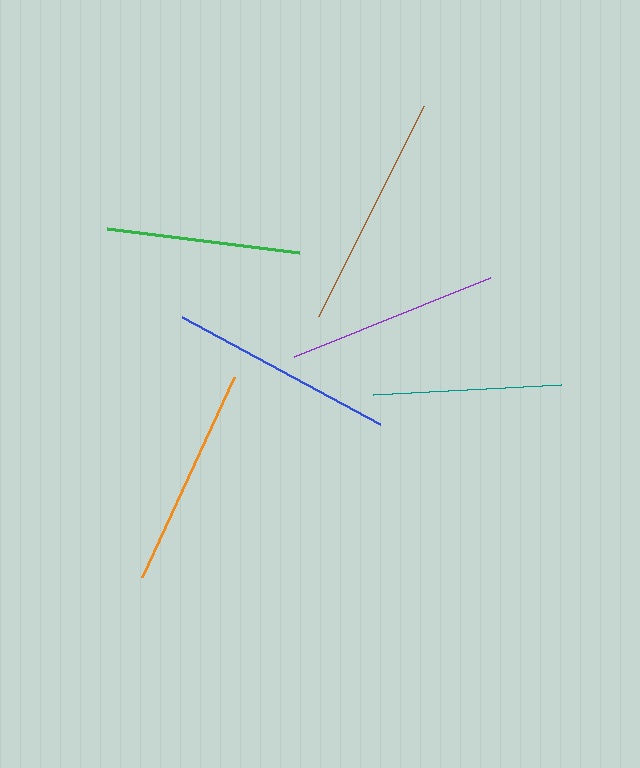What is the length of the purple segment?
The purple segment is approximately 211 pixels long.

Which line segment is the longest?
The brown line is the longest at approximately 235 pixels.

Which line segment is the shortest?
The teal line is the shortest at approximately 188 pixels.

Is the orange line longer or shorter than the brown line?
The brown line is longer than the orange line.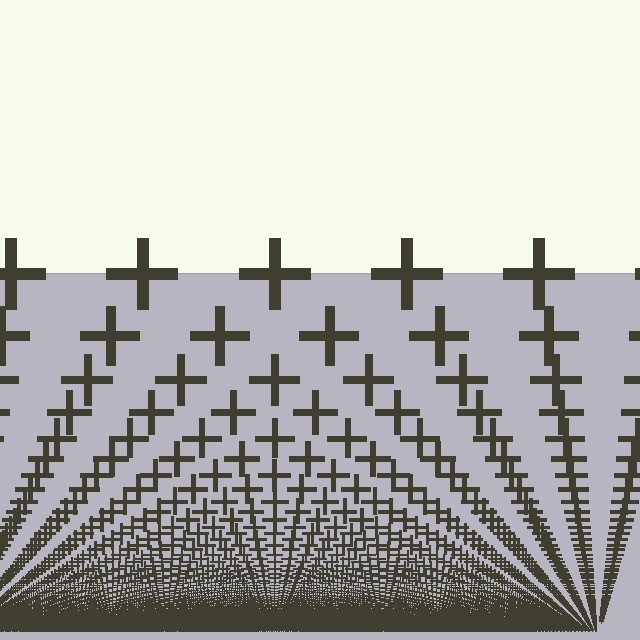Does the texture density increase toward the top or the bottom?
Density increases toward the bottom.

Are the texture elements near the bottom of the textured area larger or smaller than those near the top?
Smaller. The gradient is inverted — elements near the bottom are smaller and denser.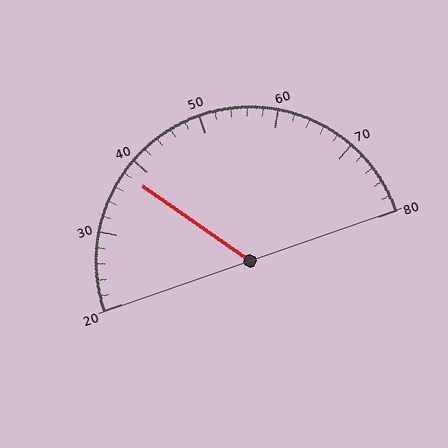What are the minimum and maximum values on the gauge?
The gauge ranges from 20 to 80.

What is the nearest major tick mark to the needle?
The nearest major tick mark is 40.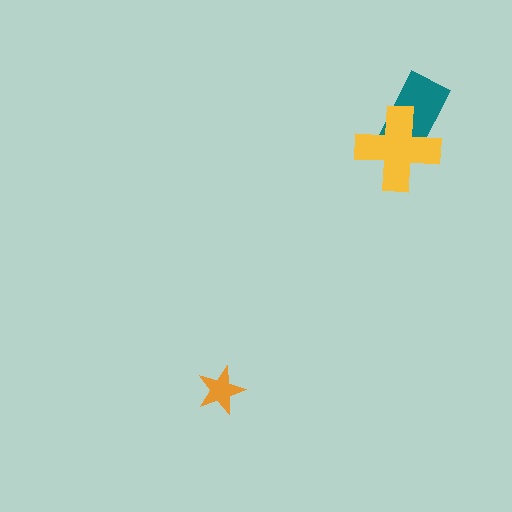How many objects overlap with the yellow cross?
1 object overlaps with the yellow cross.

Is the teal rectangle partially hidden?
Yes, it is partially covered by another shape.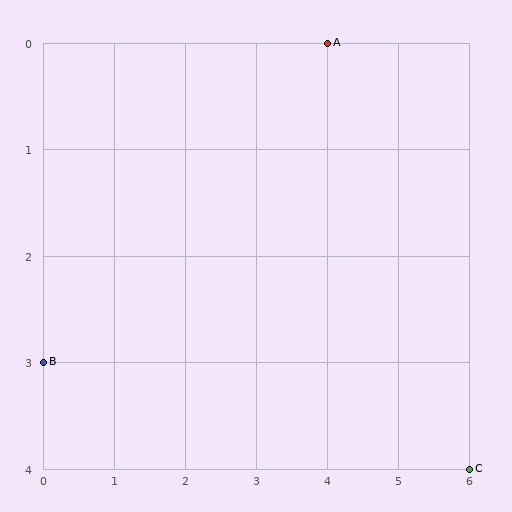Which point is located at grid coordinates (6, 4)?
Point C is at (6, 4).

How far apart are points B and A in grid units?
Points B and A are 4 columns and 3 rows apart (about 5.0 grid units diagonally).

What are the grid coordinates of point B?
Point B is at grid coordinates (0, 3).